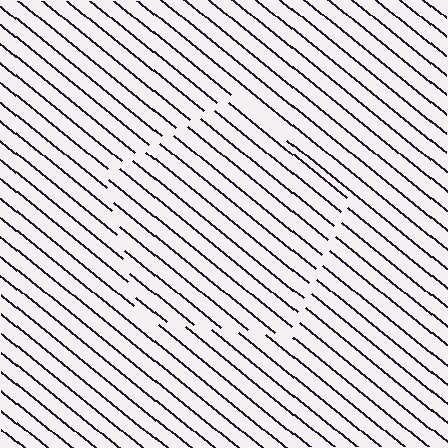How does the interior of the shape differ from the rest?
The interior of the shape contains the same grating, shifted by half a period — the contour is defined by the phase discontinuity where line-ends from the inner and outer gratings abut.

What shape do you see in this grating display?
An illusory pentagon. The interior of the shape contains the same grating, shifted by half a period — the contour is defined by the phase discontinuity where line-ends from the inner and outer gratings abut.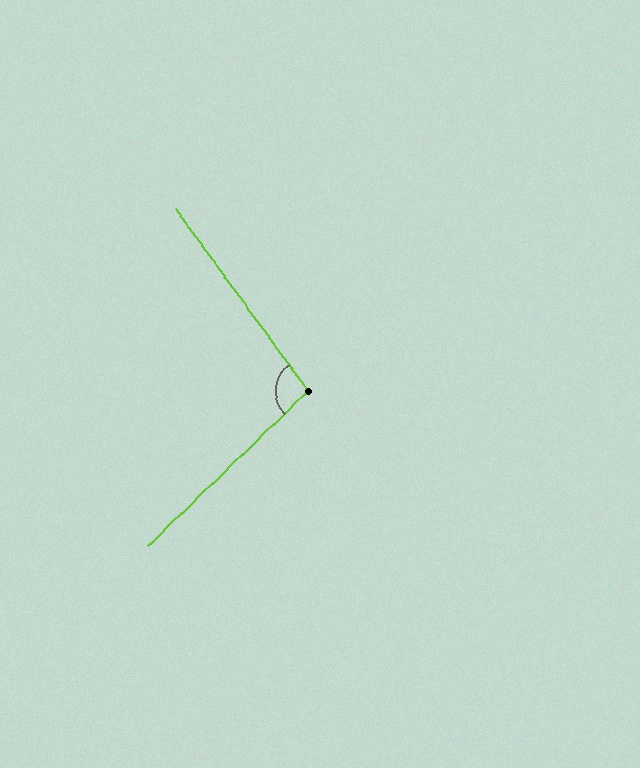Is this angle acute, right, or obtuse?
It is obtuse.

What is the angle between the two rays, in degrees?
Approximately 98 degrees.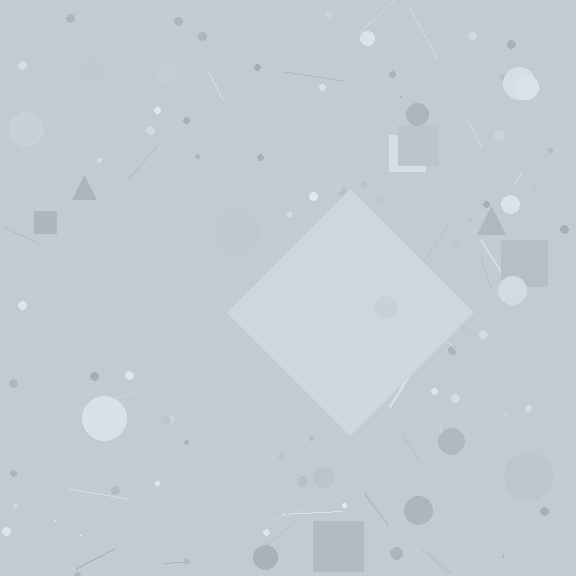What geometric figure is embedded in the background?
A diamond is embedded in the background.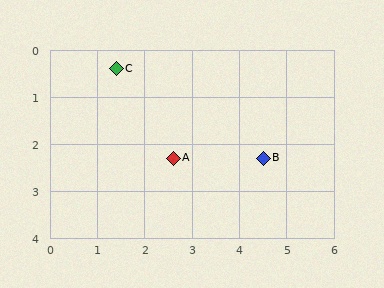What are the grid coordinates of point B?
Point B is at approximately (4.5, 2.3).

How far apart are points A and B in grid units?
Points A and B are about 1.9 grid units apart.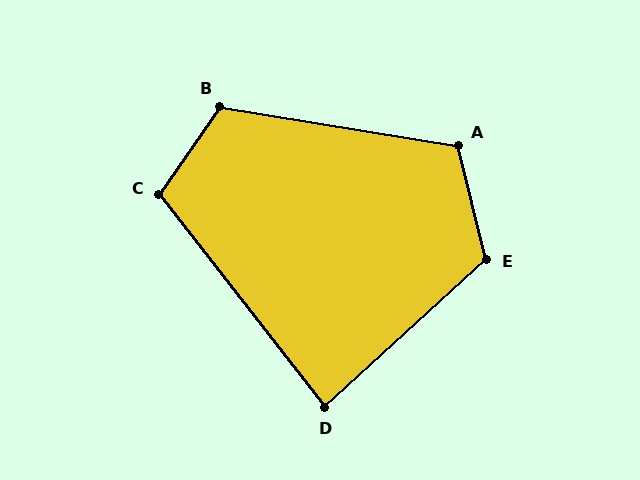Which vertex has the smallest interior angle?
D, at approximately 85 degrees.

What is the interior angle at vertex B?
Approximately 115 degrees (obtuse).